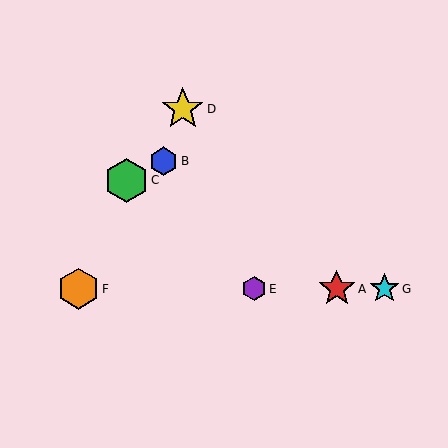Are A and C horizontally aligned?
No, A is at y≈289 and C is at y≈180.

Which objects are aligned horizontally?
Objects A, E, F, G are aligned horizontally.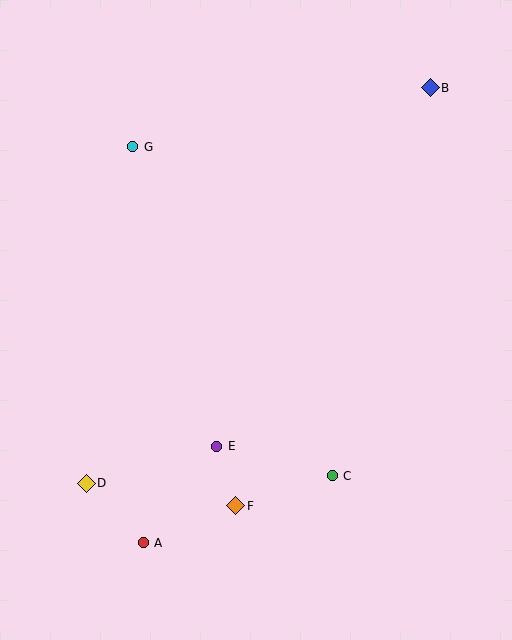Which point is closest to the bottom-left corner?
Point A is closest to the bottom-left corner.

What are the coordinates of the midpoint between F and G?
The midpoint between F and G is at (184, 326).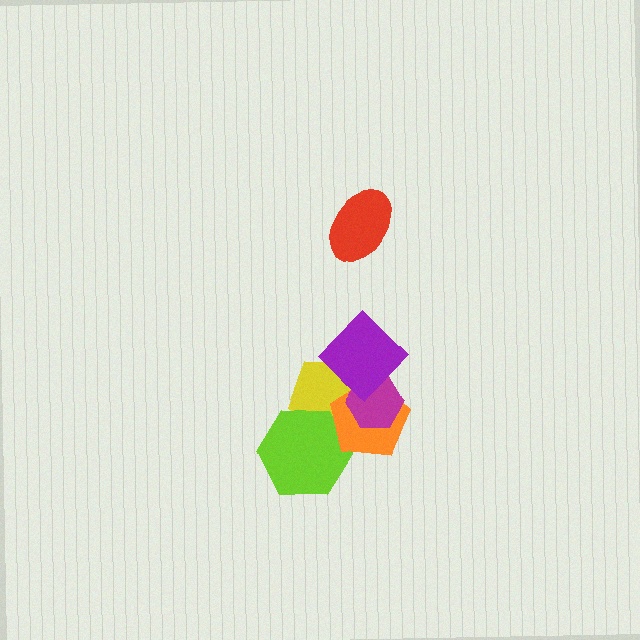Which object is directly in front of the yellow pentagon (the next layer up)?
The lime hexagon is directly in front of the yellow pentagon.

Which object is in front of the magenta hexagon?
The purple diamond is in front of the magenta hexagon.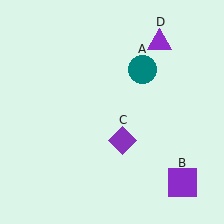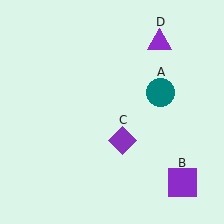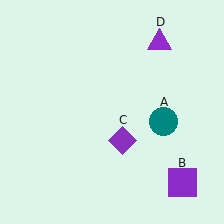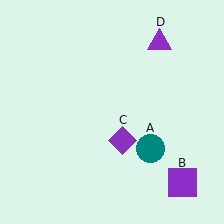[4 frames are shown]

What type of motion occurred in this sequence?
The teal circle (object A) rotated clockwise around the center of the scene.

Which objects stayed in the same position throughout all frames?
Purple square (object B) and purple diamond (object C) and purple triangle (object D) remained stationary.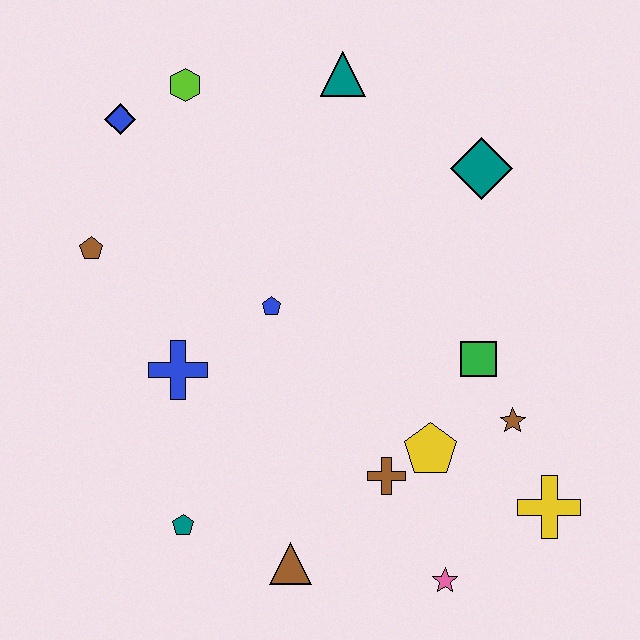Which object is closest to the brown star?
The green square is closest to the brown star.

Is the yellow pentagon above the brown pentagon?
No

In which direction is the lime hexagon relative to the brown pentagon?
The lime hexagon is above the brown pentagon.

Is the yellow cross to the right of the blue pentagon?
Yes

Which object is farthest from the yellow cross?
The blue diamond is farthest from the yellow cross.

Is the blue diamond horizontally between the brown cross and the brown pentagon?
Yes